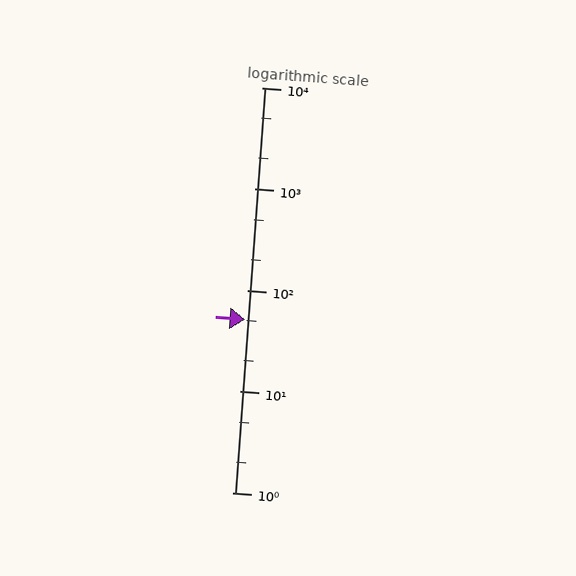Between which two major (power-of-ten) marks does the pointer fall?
The pointer is between 10 and 100.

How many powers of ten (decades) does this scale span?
The scale spans 4 decades, from 1 to 10000.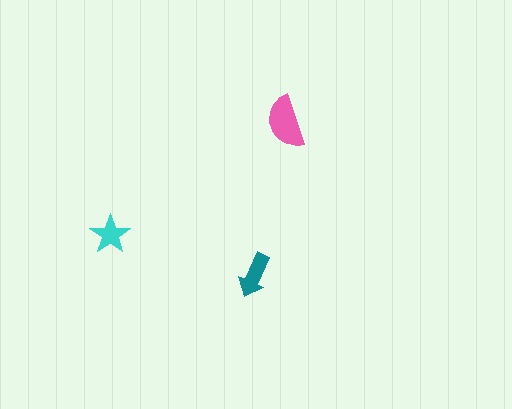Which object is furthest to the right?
The pink semicircle is rightmost.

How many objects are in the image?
There are 3 objects in the image.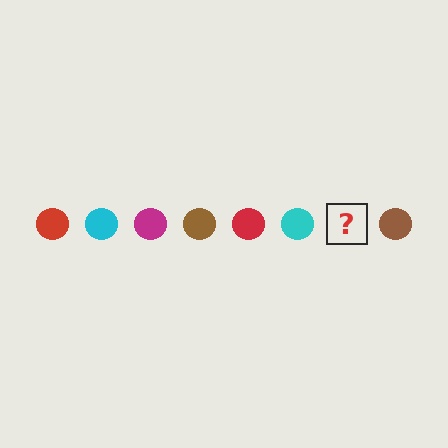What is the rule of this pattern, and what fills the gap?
The rule is that the pattern cycles through red, cyan, magenta, brown circles. The gap should be filled with a magenta circle.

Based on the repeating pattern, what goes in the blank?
The blank should be a magenta circle.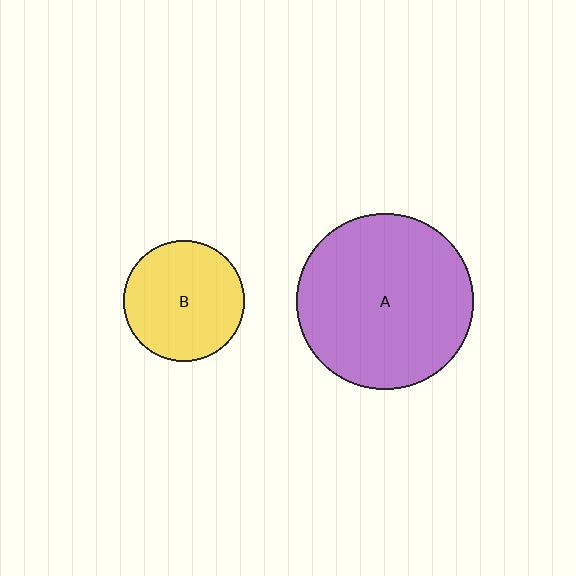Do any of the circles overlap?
No, none of the circles overlap.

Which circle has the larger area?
Circle A (purple).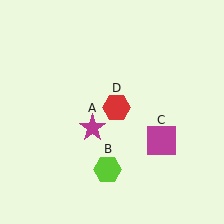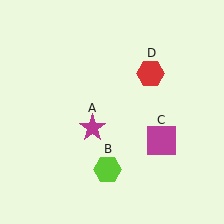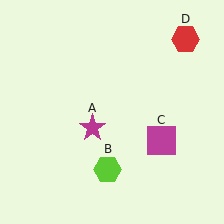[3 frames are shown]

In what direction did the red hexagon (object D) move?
The red hexagon (object D) moved up and to the right.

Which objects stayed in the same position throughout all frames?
Magenta star (object A) and lime hexagon (object B) and magenta square (object C) remained stationary.